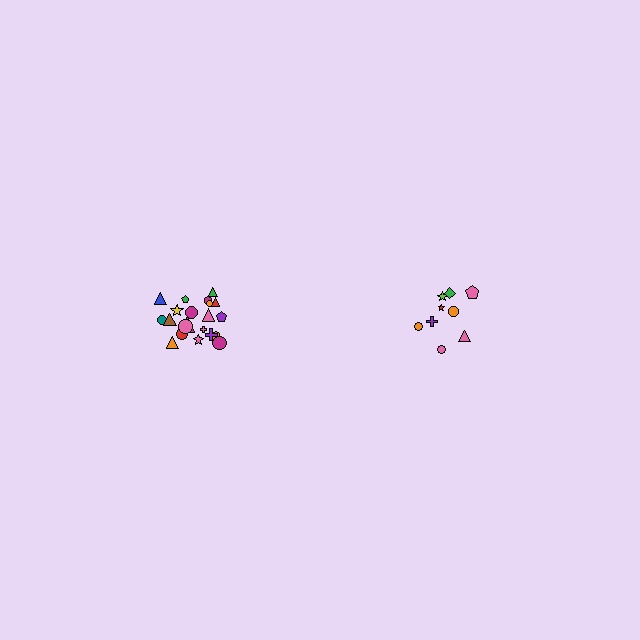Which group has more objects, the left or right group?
The left group.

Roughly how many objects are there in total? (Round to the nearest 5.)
Roughly 30 objects in total.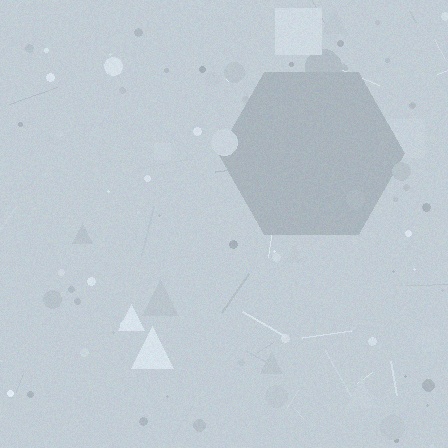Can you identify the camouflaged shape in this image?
The camouflaged shape is a hexagon.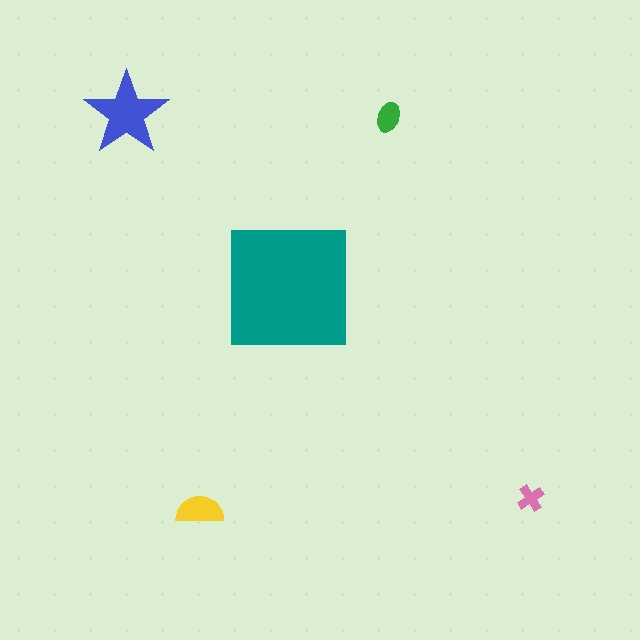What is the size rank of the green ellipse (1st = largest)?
4th.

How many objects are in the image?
There are 5 objects in the image.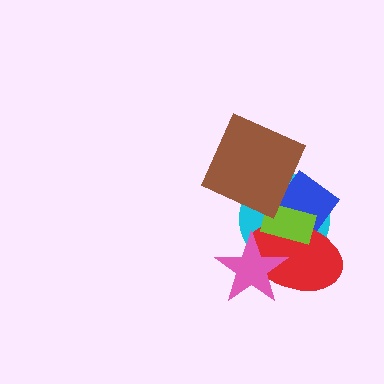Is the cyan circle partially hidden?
Yes, it is partially covered by another shape.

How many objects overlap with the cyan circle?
5 objects overlap with the cyan circle.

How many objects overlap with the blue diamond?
4 objects overlap with the blue diamond.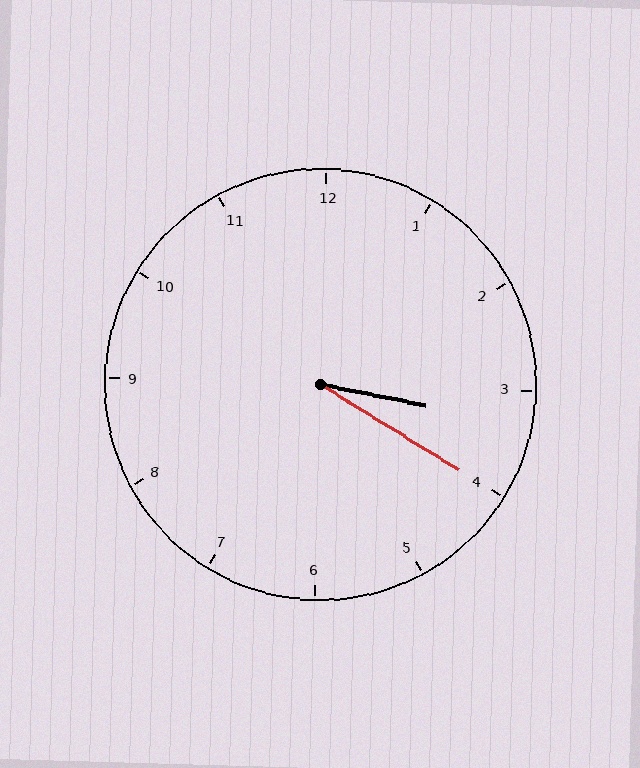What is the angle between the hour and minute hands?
Approximately 20 degrees.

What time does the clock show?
3:20.